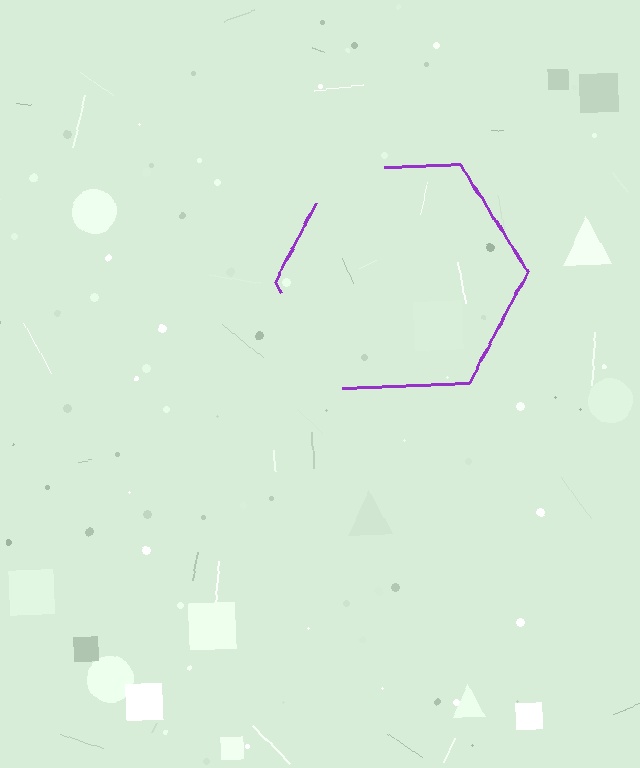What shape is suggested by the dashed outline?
The dashed outline suggests a hexagon.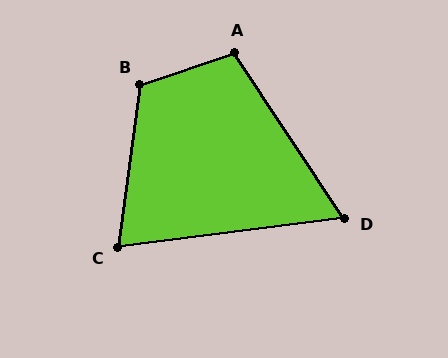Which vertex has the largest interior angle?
B, at approximately 116 degrees.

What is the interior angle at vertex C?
Approximately 75 degrees (acute).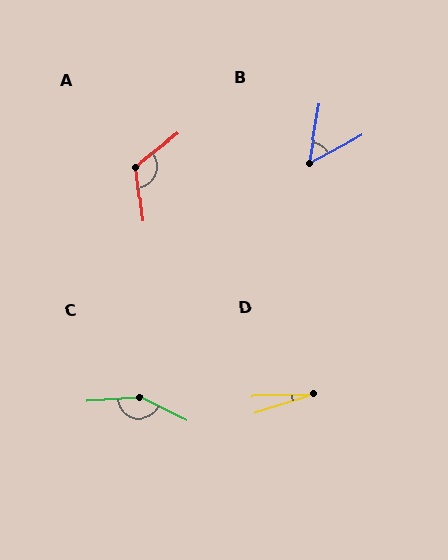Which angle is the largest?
C, at approximately 149 degrees.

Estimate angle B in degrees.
Approximately 52 degrees.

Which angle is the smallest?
D, at approximately 16 degrees.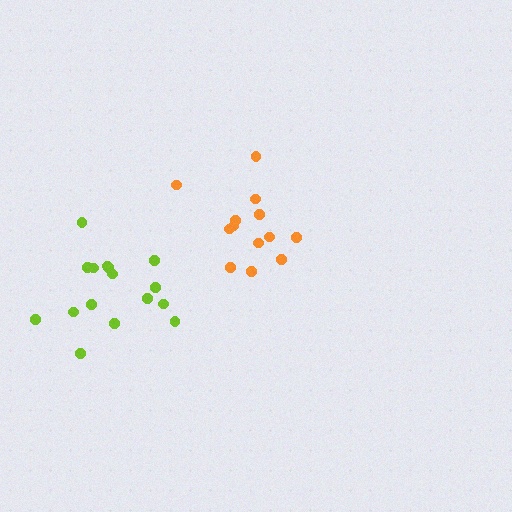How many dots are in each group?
Group 1: 13 dots, Group 2: 16 dots (29 total).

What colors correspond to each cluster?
The clusters are colored: orange, lime.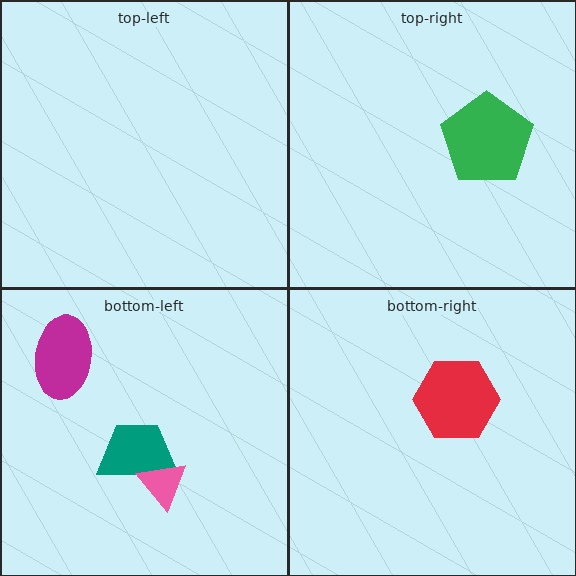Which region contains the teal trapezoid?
The bottom-left region.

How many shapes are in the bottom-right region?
1.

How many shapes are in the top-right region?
1.